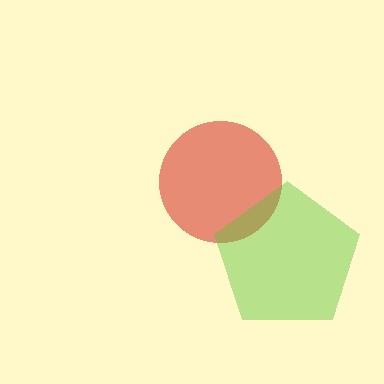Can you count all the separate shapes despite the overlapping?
Yes, there are 2 separate shapes.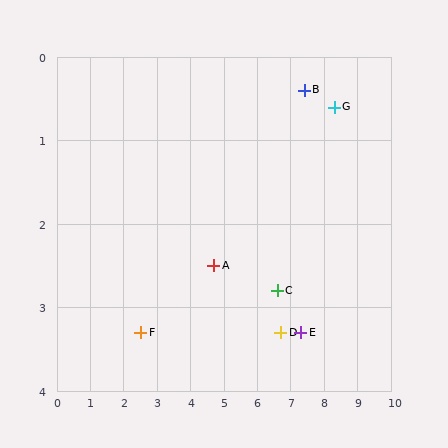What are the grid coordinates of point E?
Point E is at approximately (7.3, 3.3).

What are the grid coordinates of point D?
Point D is at approximately (6.7, 3.3).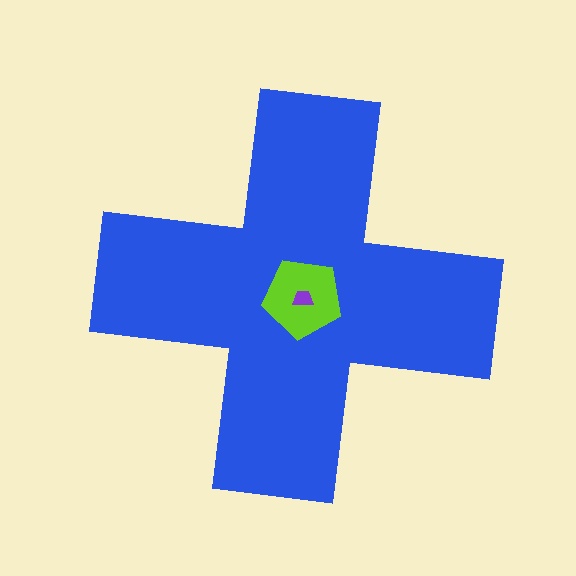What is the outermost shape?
The blue cross.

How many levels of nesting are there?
3.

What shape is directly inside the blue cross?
The lime pentagon.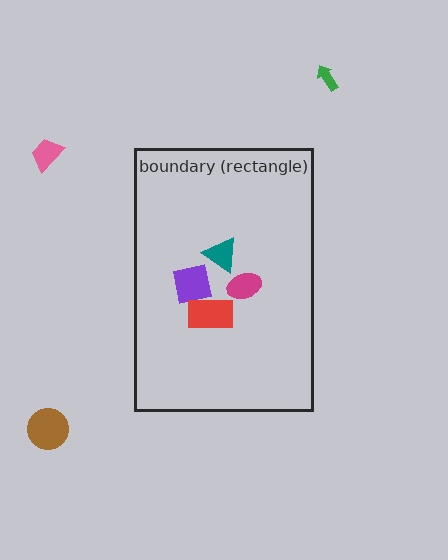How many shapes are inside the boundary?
4 inside, 3 outside.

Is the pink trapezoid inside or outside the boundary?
Outside.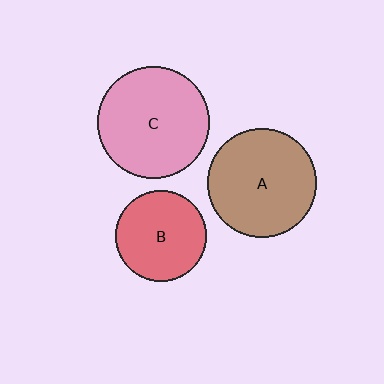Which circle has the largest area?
Circle C (pink).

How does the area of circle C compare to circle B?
Approximately 1.5 times.